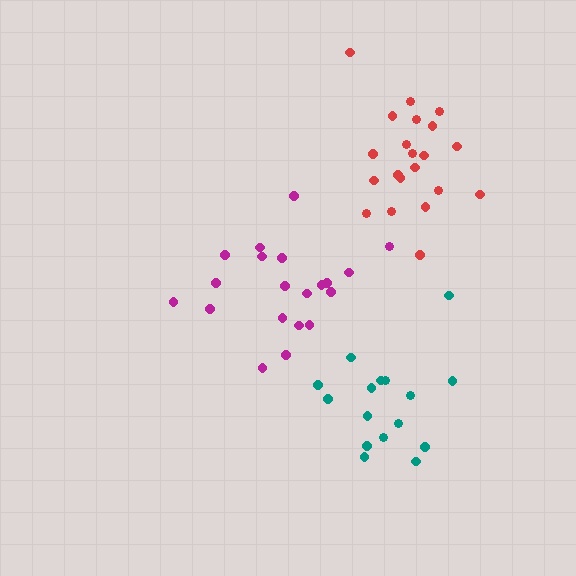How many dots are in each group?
Group 1: 21 dots, Group 2: 20 dots, Group 3: 16 dots (57 total).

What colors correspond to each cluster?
The clusters are colored: red, magenta, teal.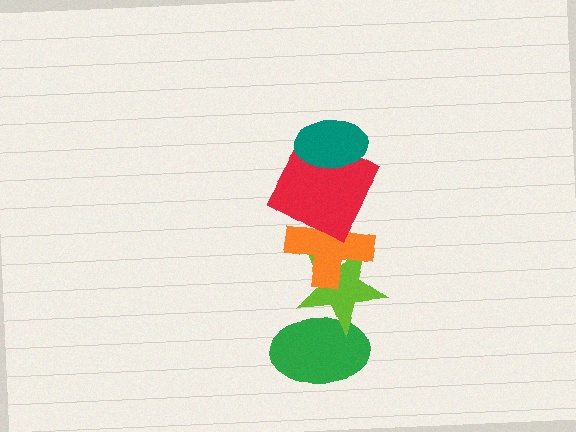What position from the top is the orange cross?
The orange cross is 3rd from the top.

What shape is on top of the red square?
The teal ellipse is on top of the red square.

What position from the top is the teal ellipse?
The teal ellipse is 1st from the top.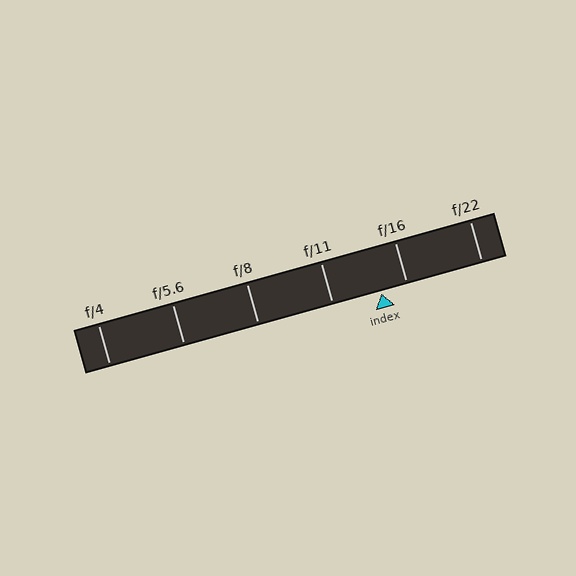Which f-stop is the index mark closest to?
The index mark is closest to f/16.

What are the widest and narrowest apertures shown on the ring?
The widest aperture shown is f/4 and the narrowest is f/22.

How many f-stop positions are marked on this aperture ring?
There are 6 f-stop positions marked.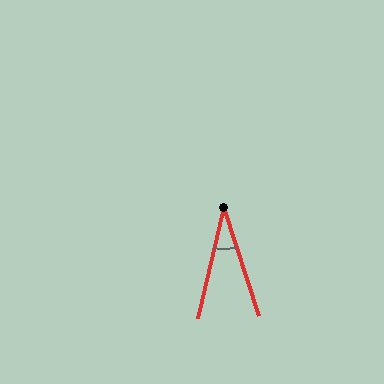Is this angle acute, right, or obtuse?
It is acute.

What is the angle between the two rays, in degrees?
Approximately 31 degrees.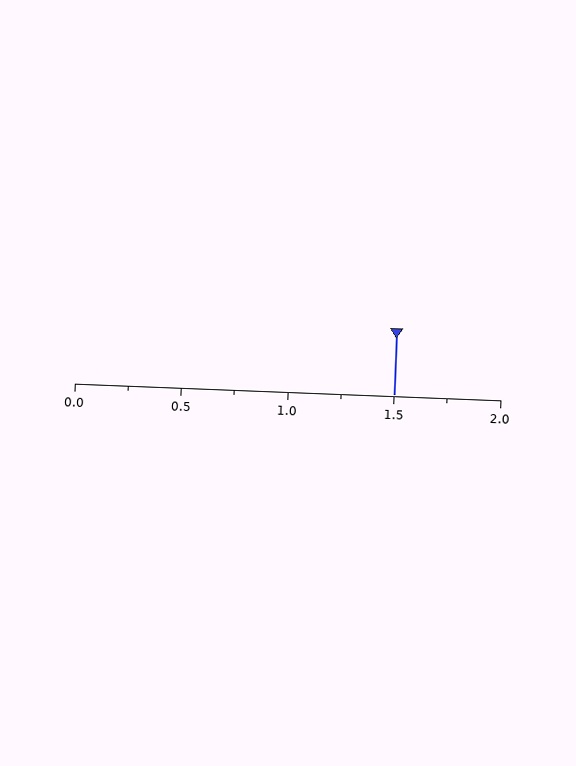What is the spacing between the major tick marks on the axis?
The major ticks are spaced 0.5 apart.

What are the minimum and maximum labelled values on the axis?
The axis runs from 0.0 to 2.0.